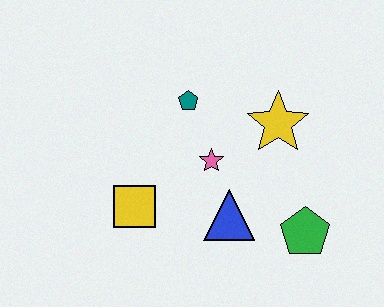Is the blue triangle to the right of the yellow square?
Yes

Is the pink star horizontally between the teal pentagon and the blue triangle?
Yes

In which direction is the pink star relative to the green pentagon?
The pink star is to the left of the green pentagon.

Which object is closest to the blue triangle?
The pink star is closest to the blue triangle.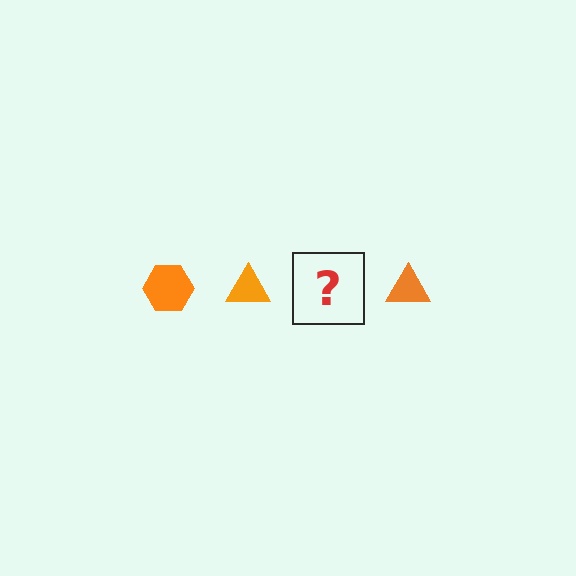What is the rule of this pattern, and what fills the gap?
The rule is that the pattern cycles through hexagon, triangle shapes in orange. The gap should be filled with an orange hexagon.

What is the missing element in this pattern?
The missing element is an orange hexagon.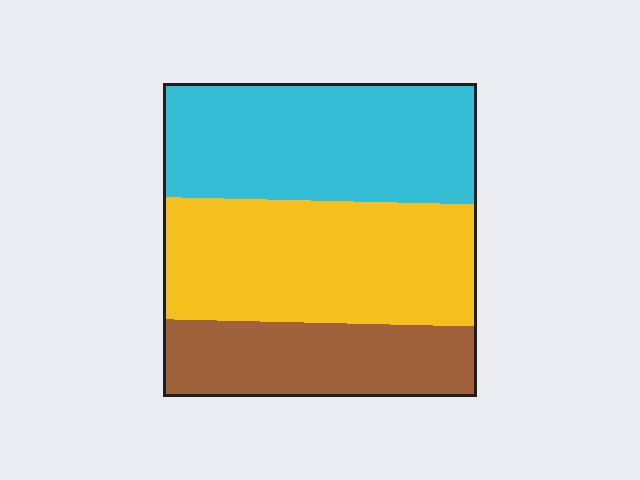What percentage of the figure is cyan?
Cyan covers 37% of the figure.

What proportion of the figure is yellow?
Yellow covers around 40% of the figure.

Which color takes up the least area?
Brown, at roughly 25%.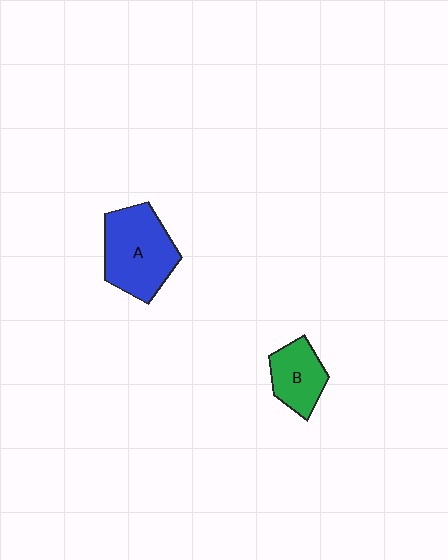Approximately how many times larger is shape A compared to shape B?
Approximately 1.7 times.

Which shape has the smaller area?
Shape B (green).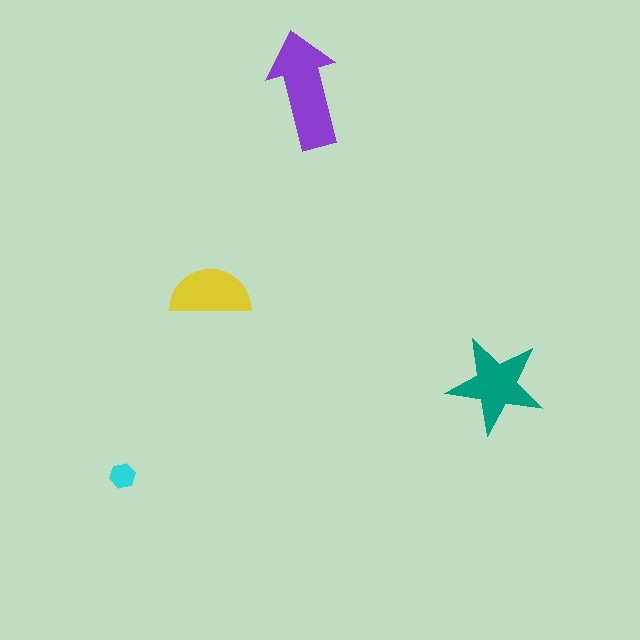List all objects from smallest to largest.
The cyan hexagon, the yellow semicircle, the teal star, the purple arrow.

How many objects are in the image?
There are 4 objects in the image.